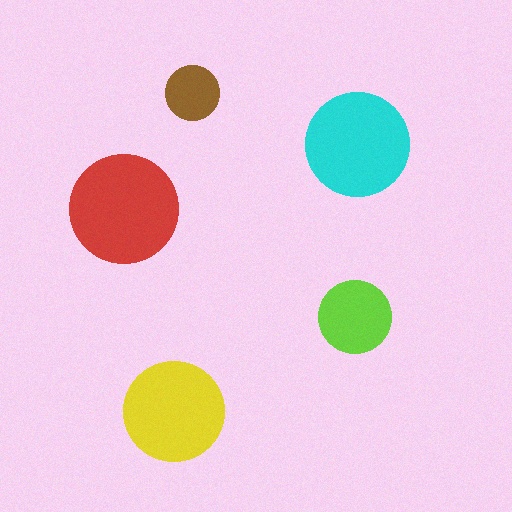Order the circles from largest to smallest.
the red one, the cyan one, the yellow one, the lime one, the brown one.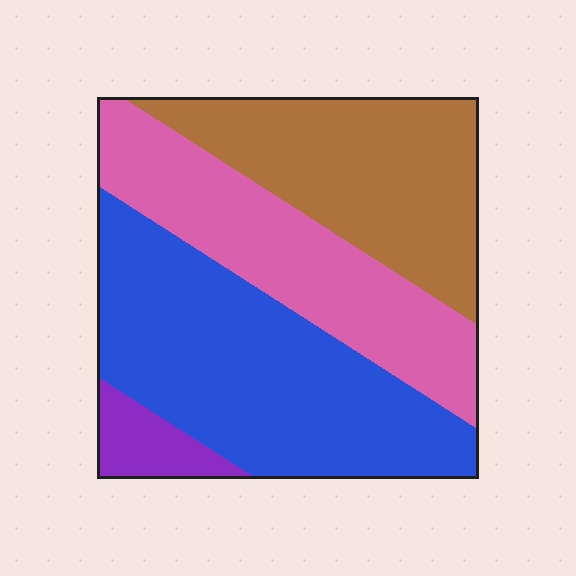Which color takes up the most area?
Blue, at roughly 40%.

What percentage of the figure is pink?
Pink covers roughly 25% of the figure.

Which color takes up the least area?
Purple, at roughly 5%.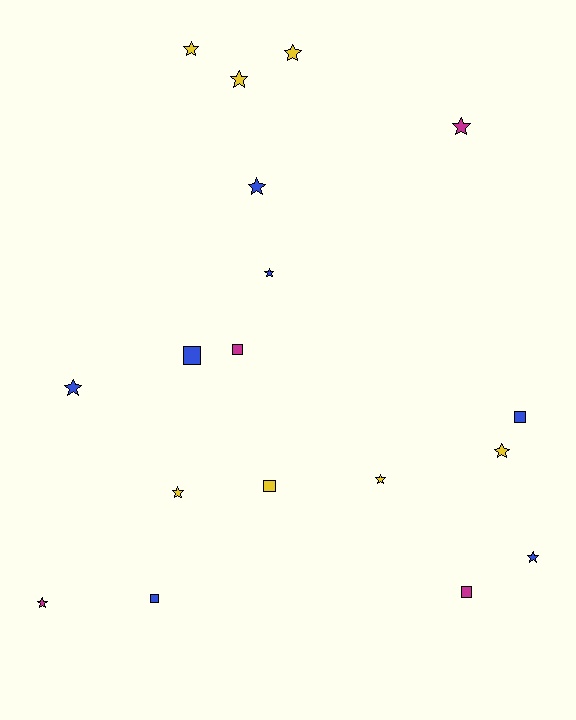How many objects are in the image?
There are 18 objects.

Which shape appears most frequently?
Star, with 12 objects.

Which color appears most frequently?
Yellow, with 7 objects.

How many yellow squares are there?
There is 1 yellow square.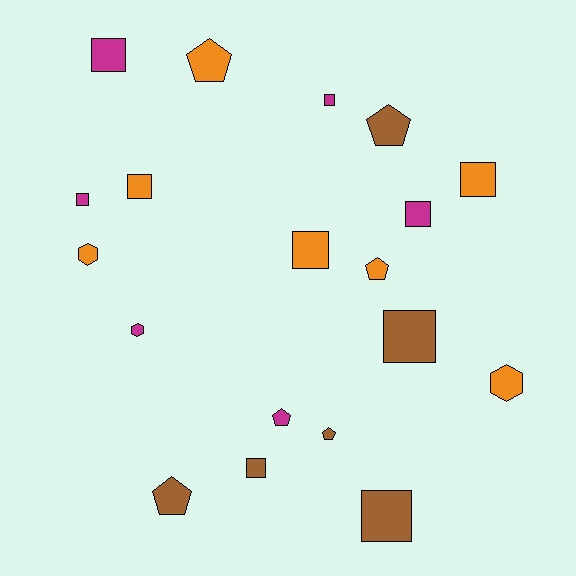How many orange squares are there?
There are 3 orange squares.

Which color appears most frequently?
Orange, with 7 objects.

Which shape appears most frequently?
Square, with 10 objects.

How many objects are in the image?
There are 19 objects.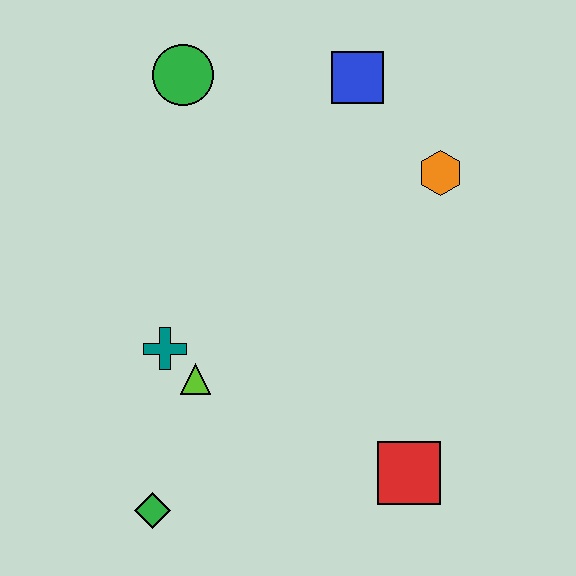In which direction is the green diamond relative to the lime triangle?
The green diamond is below the lime triangle.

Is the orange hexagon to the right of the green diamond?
Yes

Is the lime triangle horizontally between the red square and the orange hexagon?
No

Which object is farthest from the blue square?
The green diamond is farthest from the blue square.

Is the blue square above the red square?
Yes